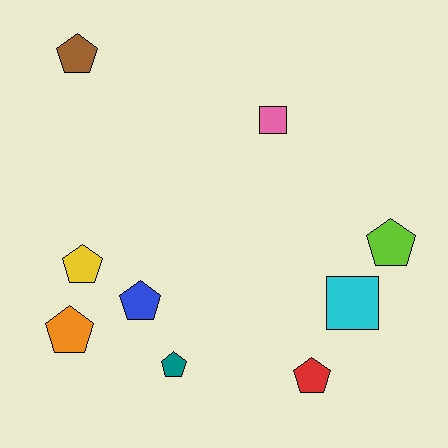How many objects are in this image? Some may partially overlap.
There are 9 objects.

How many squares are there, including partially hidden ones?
There are 2 squares.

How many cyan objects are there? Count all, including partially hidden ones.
There is 1 cyan object.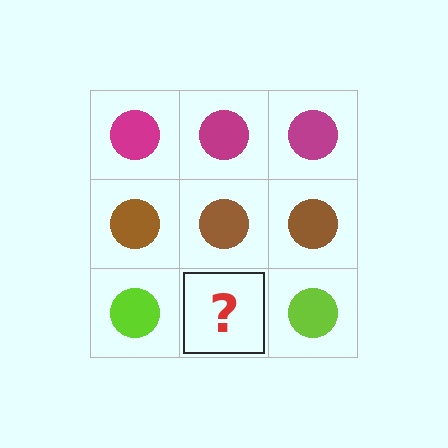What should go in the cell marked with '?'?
The missing cell should contain a lime circle.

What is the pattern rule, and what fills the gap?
The rule is that each row has a consistent color. The gap should be filled with a lime circle.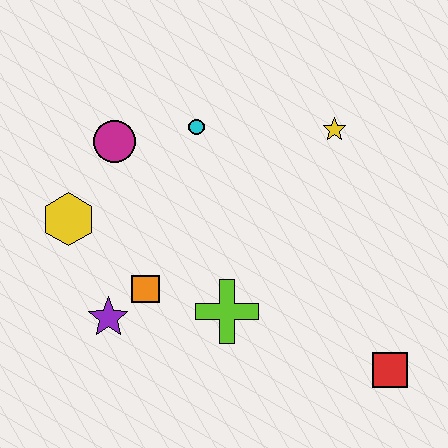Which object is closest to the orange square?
The purple star is closest to the orange square.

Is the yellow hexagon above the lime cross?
Yes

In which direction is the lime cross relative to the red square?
The lime cross is to the left of the red square.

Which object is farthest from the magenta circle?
The red square is farthest from the magenta circle.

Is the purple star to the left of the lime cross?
Yes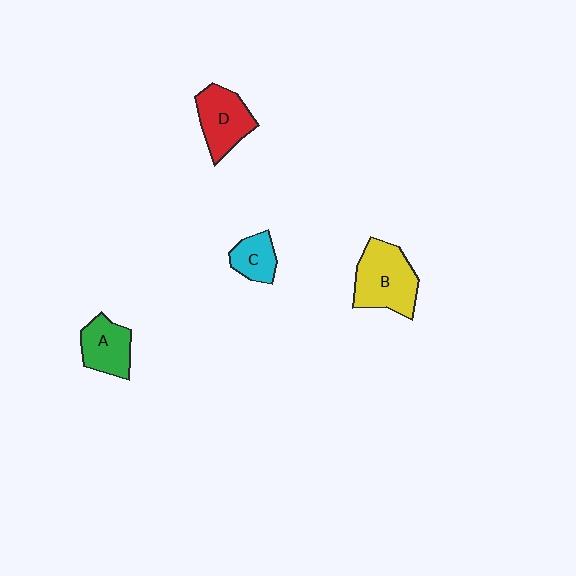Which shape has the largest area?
Shape B (yellow).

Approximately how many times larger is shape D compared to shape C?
Approximately 1.6 times.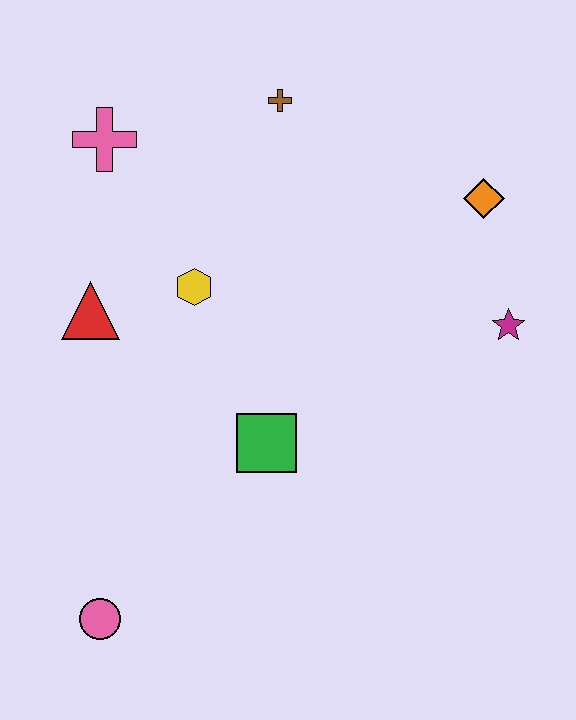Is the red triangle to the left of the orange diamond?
Yes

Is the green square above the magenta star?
No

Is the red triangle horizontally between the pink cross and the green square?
No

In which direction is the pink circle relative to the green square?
The pink circle is below the green square.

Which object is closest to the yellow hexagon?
The red triangle is closest to the yellow hexagon.